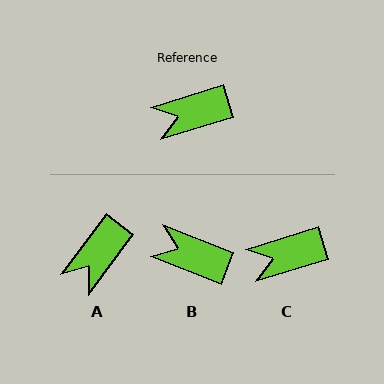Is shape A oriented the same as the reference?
No, it is off by about 37 degrees.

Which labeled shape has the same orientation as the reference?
C.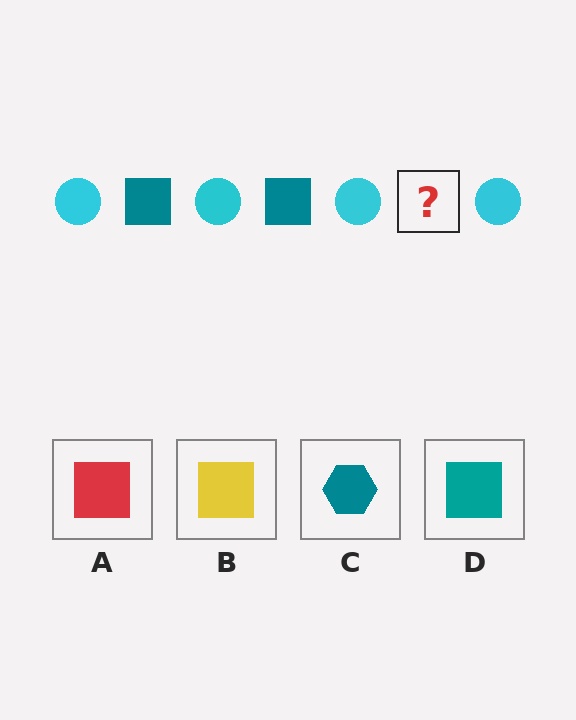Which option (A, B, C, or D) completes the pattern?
D.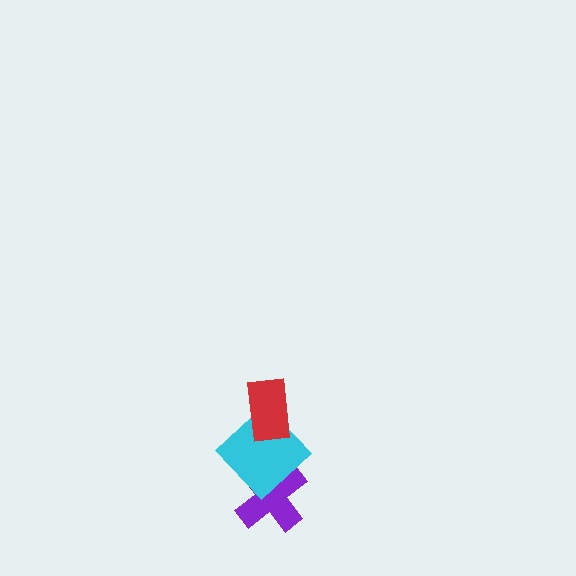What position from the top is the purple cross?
The purple cross is 3rd from the top.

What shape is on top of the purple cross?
The cyan diamond is on top of the purple cross.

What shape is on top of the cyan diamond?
The red rectangle is on top of the cyan diamond.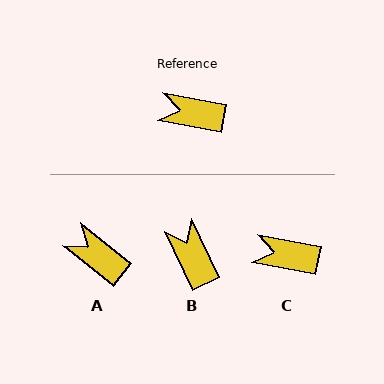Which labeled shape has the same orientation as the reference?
C.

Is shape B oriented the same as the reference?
No, it is off by about 54 degrees.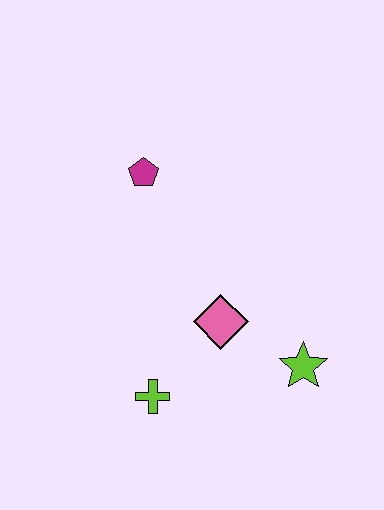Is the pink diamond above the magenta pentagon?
No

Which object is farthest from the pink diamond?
The magenta pentagon is farthest from the pink diamond.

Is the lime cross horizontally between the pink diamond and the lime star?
No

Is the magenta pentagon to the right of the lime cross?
No